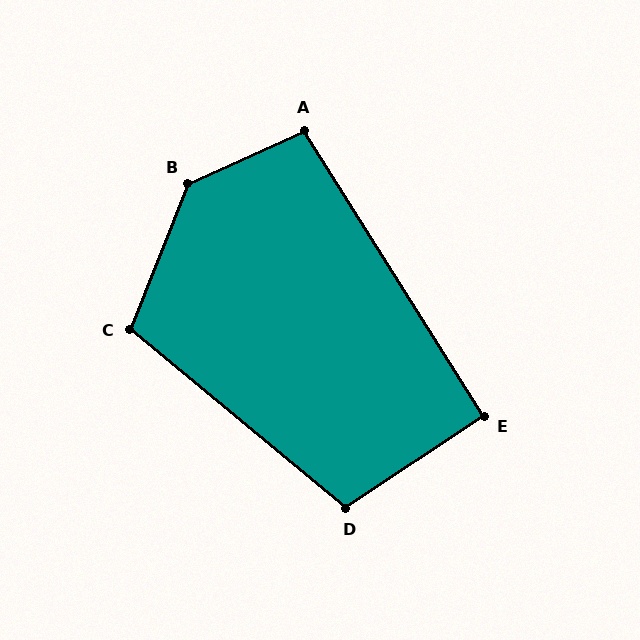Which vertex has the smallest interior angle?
E, at approximately 92 degrees.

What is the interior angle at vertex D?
Approximately 107 degrees (obtuse).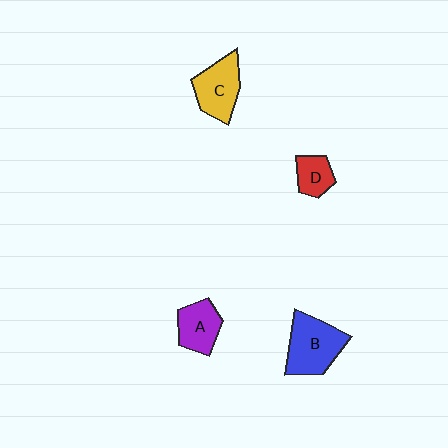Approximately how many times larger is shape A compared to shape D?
Approximately 1.4 times.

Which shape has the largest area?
Shape B (blue).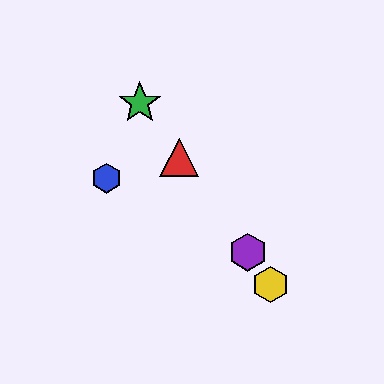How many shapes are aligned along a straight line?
4 shapes (the red triangle, the green star, the yellow hexagon, the purple hexagon) are aligned along a straight line.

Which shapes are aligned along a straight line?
The red triangle, the green star, the yellow hexagon, the purple hexagon are aligned along a straight line.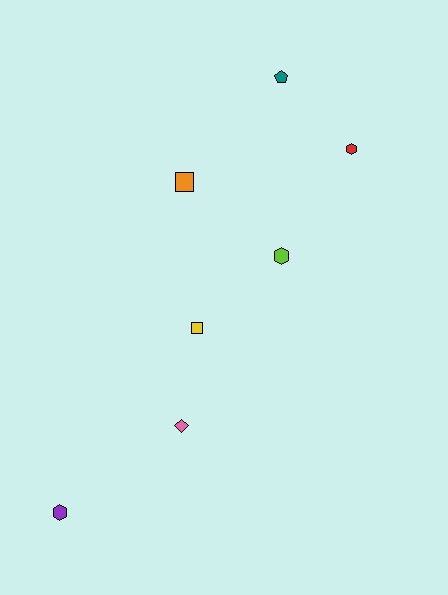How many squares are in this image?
There are 2 squares.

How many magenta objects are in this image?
There are no magenta objects.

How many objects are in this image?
There are 7 objects.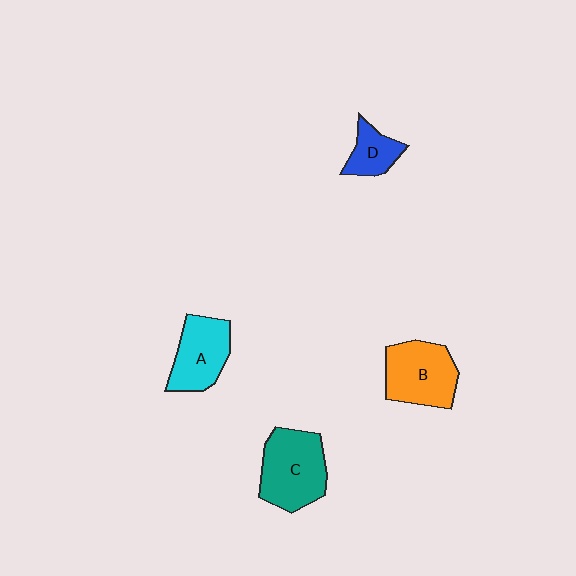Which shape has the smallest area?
Shape D (blue).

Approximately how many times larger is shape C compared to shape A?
Approximately 1.3 times.